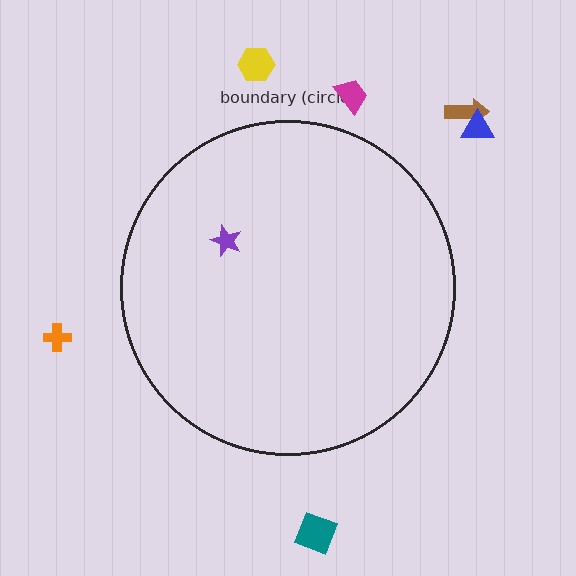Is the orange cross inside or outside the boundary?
Outside.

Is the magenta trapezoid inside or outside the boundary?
Outside.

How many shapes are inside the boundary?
1 inside, 6 outside.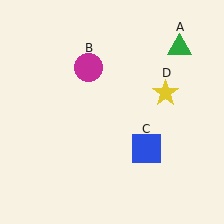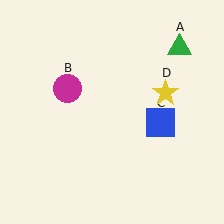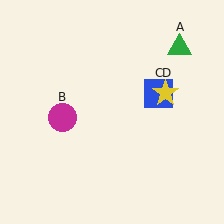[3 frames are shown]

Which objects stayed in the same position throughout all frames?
Green triangle (object A) and yellow star (object D) remained stationary.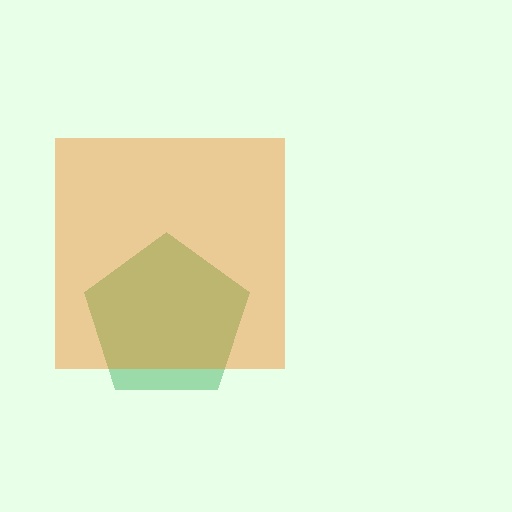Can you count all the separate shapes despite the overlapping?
Yes, there are 2 separate shapes.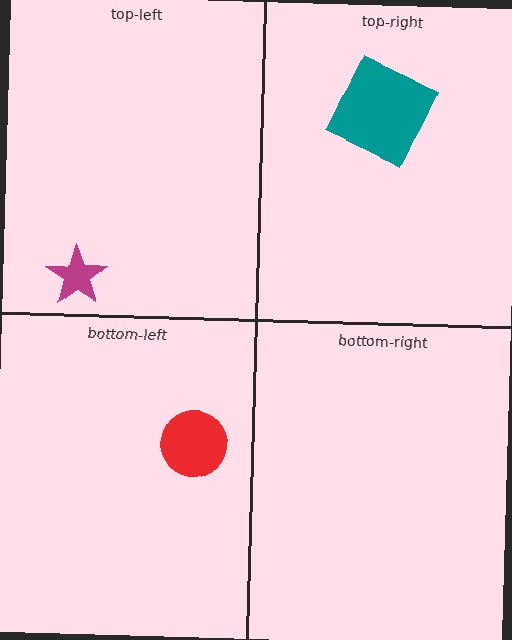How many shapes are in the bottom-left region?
1.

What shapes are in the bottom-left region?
The red circle.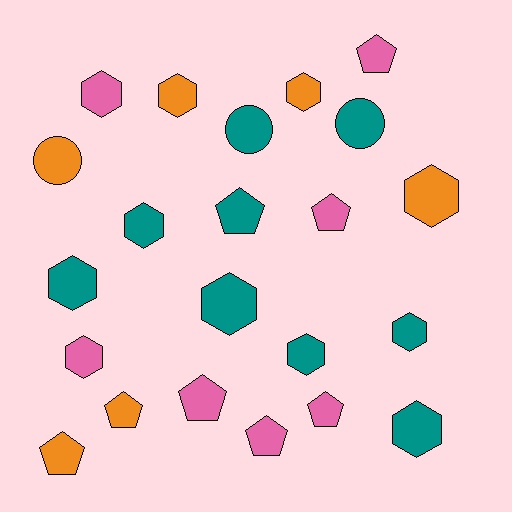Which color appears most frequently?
Teal, with 9 objects.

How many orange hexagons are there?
There are 3 orange hexagons.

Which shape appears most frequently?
Hexagon, with 11 objects.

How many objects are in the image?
There are 22 objects.